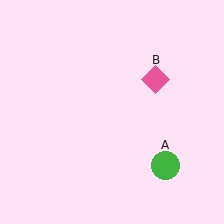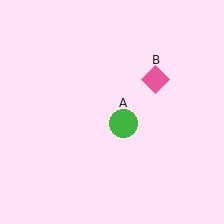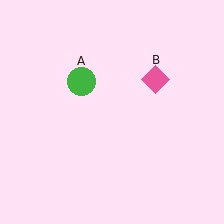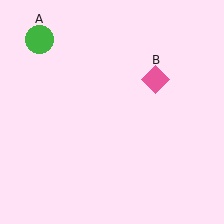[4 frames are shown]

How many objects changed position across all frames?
1 object changed position: green circle (object A).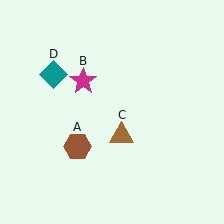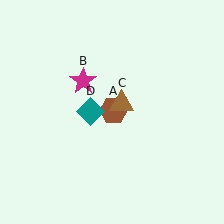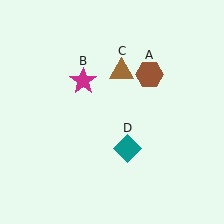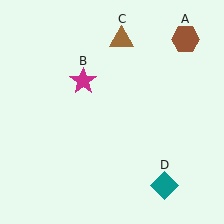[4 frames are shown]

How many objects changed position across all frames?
3 objects changed position: brown hexagon (object A), brown triangle (object C), teal diamond (object D).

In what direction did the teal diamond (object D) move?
The teal diamond (object D) moved down and to the right.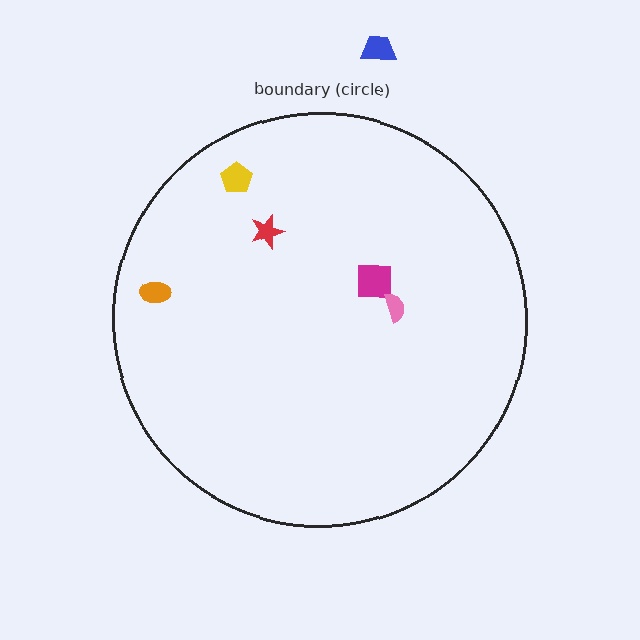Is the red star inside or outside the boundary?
Inside.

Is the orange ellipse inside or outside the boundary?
Inside.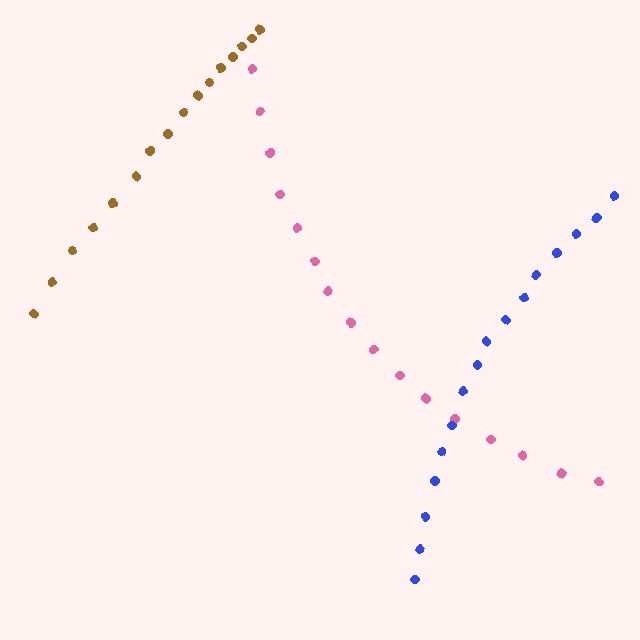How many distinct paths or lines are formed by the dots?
There are 3 distinct paths.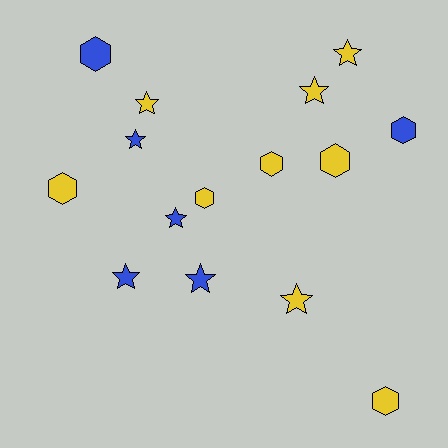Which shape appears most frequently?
Star, with 8 objects.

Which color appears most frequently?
Yellow, with 9 objects.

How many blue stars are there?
There are 4 blue stars.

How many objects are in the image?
There are 15 objects.